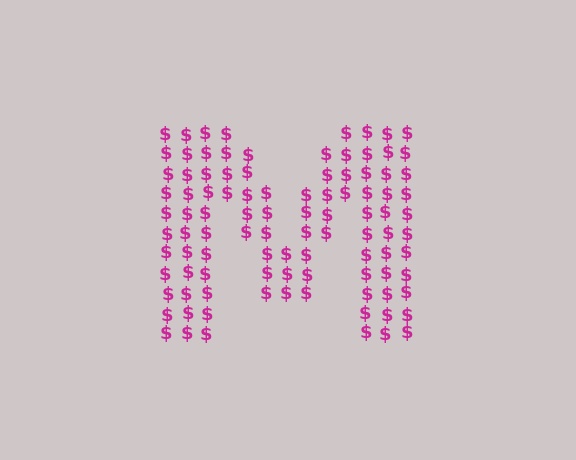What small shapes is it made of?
It is made of small dollar signs.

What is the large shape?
The large shape is the letter M.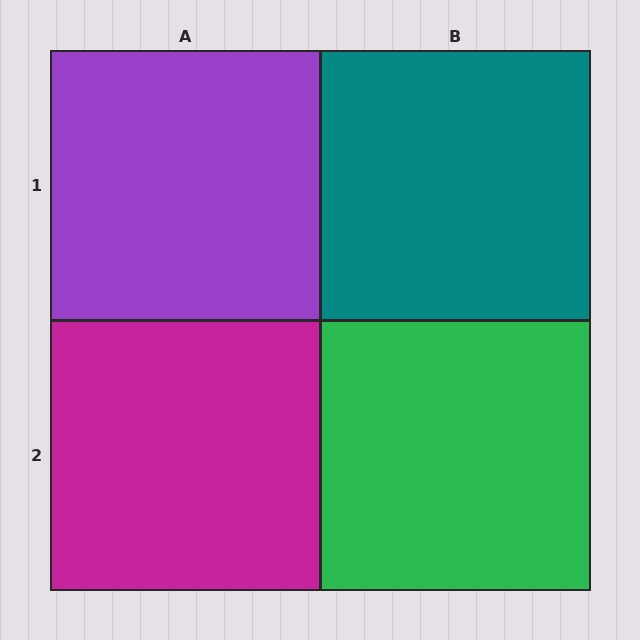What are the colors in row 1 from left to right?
Purple, teal.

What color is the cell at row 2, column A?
Magenta.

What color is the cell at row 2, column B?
Green.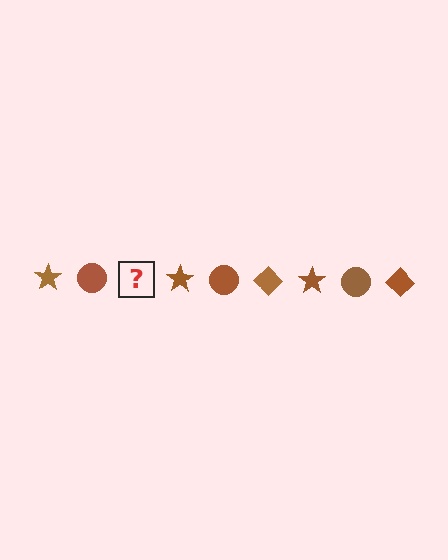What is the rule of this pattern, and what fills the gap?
The rule is that the pattern cycles through star, circle, diamond shapes in brown. The gap should be filled with a brown diamond.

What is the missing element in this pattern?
The missing element is a brown diamond.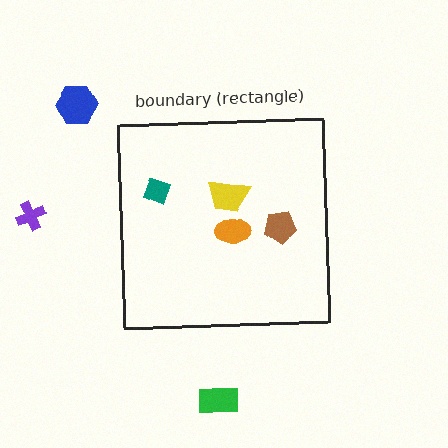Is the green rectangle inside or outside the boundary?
Outside.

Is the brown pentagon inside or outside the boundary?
Inside.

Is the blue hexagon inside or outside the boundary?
Outside.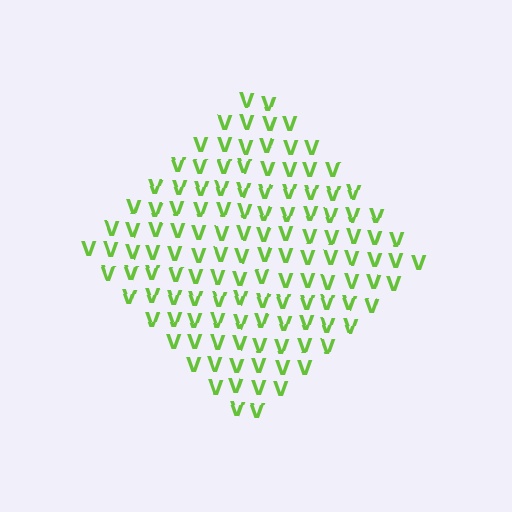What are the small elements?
The small elements are letter V's.